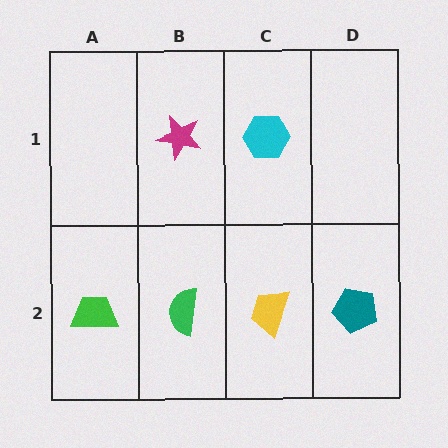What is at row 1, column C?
A cyan hexagon.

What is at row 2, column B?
A green semicircle.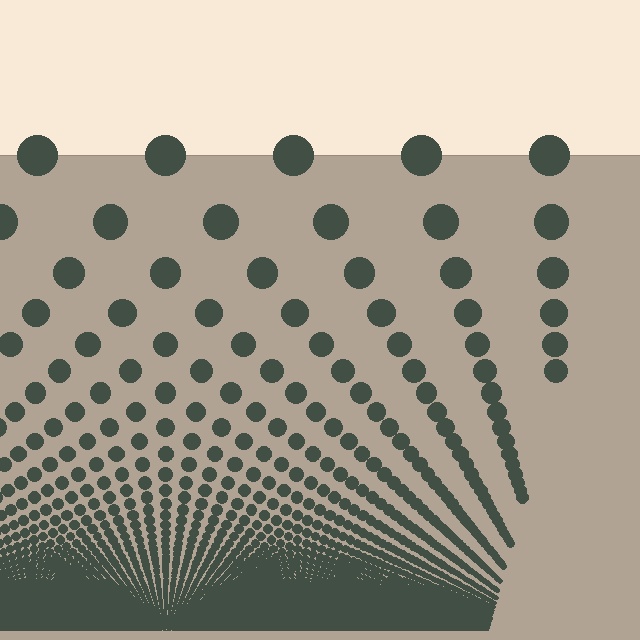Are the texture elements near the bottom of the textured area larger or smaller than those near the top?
Smaller. The gradient is inverted — elements near the bottom are smaller and denser.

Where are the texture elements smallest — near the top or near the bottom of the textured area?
Near the bottom.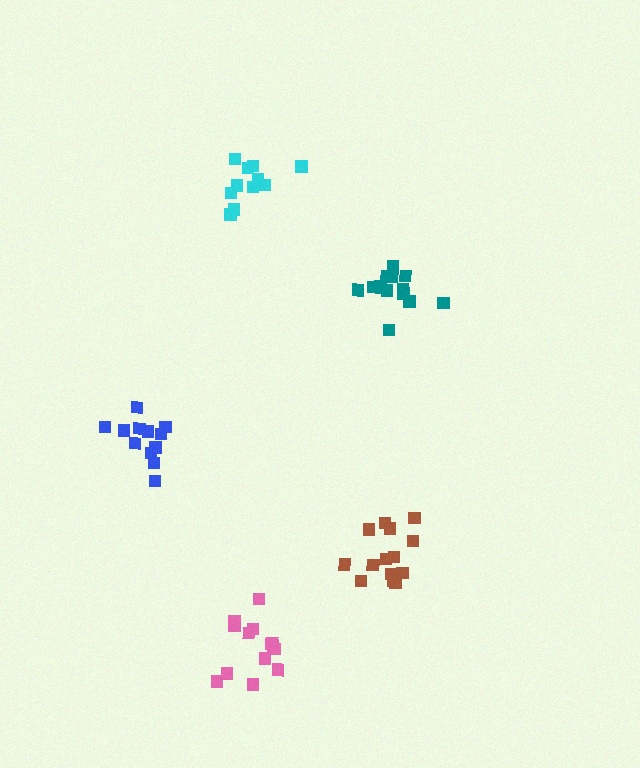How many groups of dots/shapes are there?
There are 5 groups.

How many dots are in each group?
Group 1: 13 dots, Group 2: 11 dots, Group 3: 15 dots, Group 4: 12 dots, Group 5: 15 dots (66 total).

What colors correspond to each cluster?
The clusters are colored: pink, cyan, teal, blue, brown.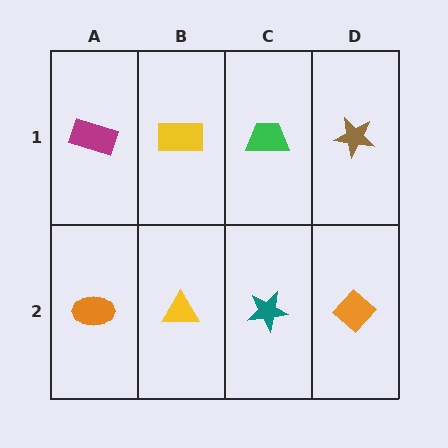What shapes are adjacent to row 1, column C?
A teal star (row 2, column C), a yellow rectangle (row 1, column B), a brown star (row 1, column D).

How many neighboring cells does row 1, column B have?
3.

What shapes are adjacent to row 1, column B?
A yellow triangle (row 2, column B), a magenta rectangle (row 1, column A), a green trapezoid (row 1, column C).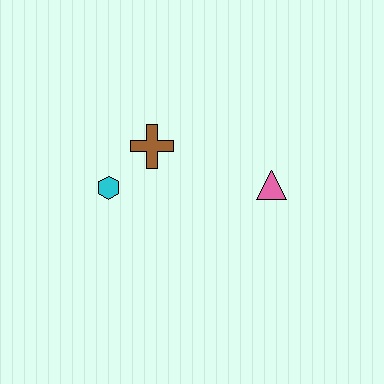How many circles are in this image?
There are no circles.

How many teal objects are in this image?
There are no teal objects.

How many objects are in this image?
There are 3 objects.